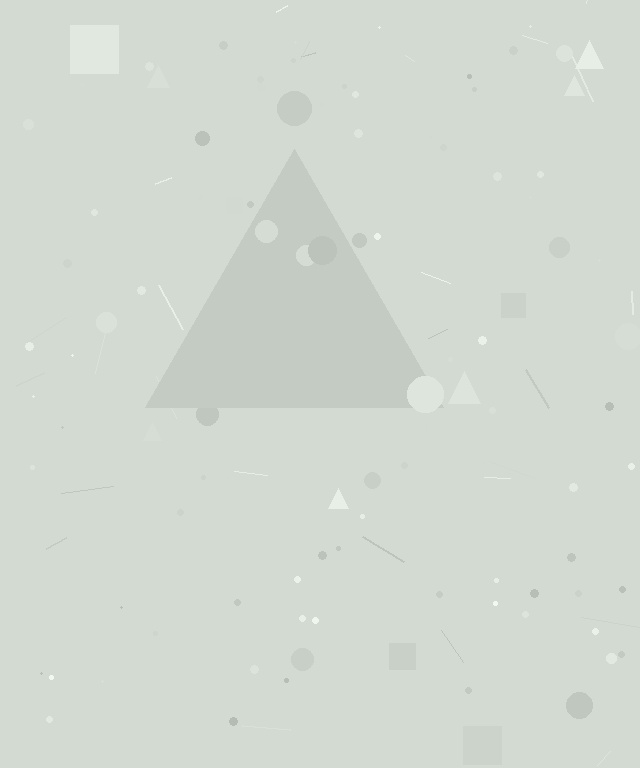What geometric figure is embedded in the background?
A triangle is embedded in the background.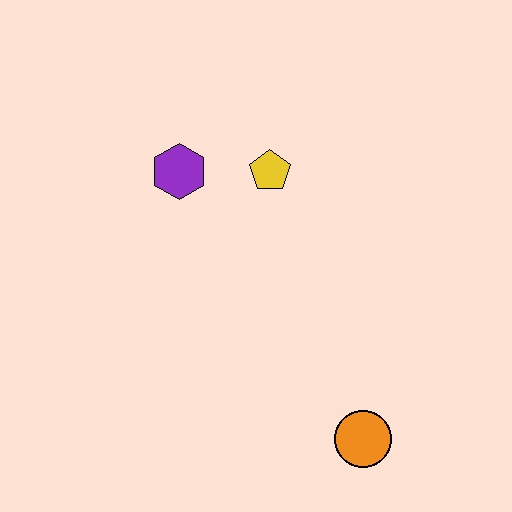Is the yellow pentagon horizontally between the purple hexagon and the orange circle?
Yes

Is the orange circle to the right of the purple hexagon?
Yes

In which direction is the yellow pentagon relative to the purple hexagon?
The yellow pentagon is to the right of the purple hexagon.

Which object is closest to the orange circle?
The yellow pentagon is closest to the orange circle.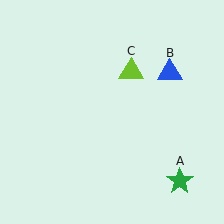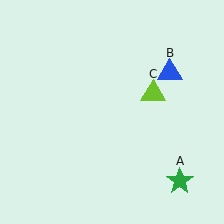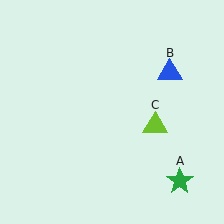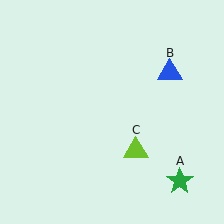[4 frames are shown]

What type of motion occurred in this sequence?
The lime triangle (object C) rotated clockwise around the center of the scene.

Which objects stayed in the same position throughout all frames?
Green star (object A) and blue triangle (object B) remained stationary.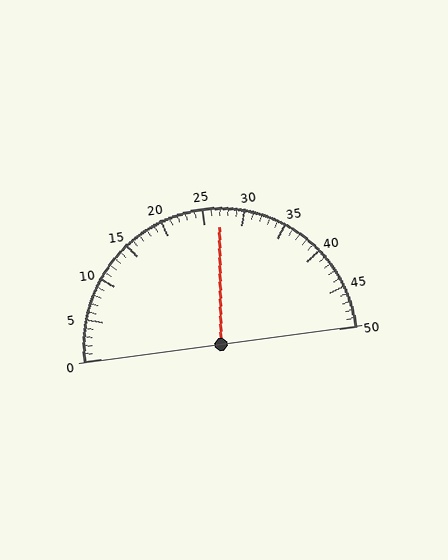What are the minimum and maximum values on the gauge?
The gauge ranges from 0 to 50.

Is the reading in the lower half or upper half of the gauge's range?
The reading is in the upper half of the range (0 to 50).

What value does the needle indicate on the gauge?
The needle indicates approximately 27.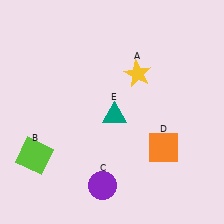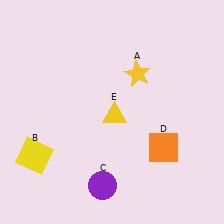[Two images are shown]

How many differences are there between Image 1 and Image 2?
There are 2 differences between the two images.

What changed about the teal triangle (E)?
In Image 1, E is teal. In Image 2, it changed to yellow.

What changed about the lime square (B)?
In Image 1, B is lime. In Image 2, it changed to yellow.